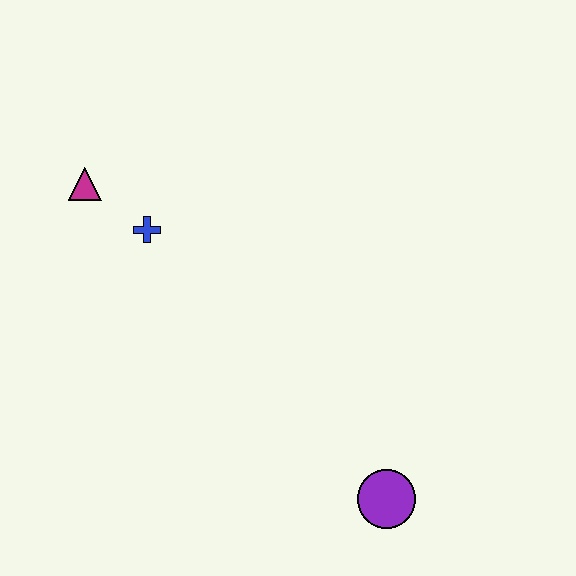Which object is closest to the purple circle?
The blue cross is closest to the purple circle.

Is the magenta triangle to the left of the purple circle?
Yes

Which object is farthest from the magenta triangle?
The purple circle is farthest from the magenta triangle.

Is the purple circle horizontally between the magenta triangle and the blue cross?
No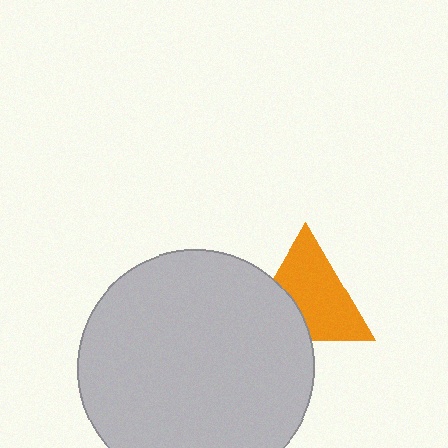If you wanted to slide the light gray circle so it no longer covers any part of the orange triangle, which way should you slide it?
Slide it left — that is the most direct way to separate the two shapes.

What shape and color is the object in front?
The object in front is a light gray circle.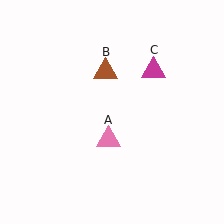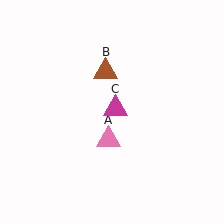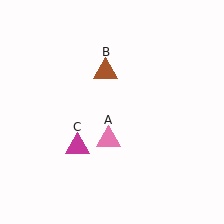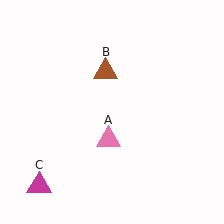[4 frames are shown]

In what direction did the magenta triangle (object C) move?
The magenta triangle (object C) moved down and to the left.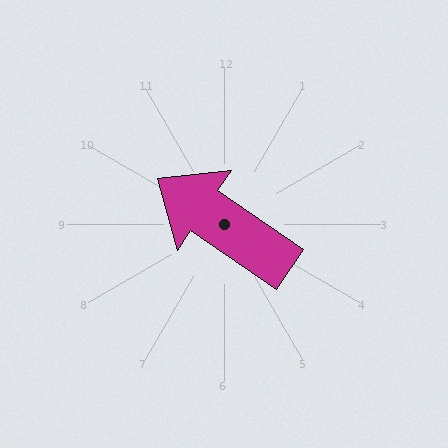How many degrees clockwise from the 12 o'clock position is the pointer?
Approximately 304 degrees.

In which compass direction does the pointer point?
Northwest.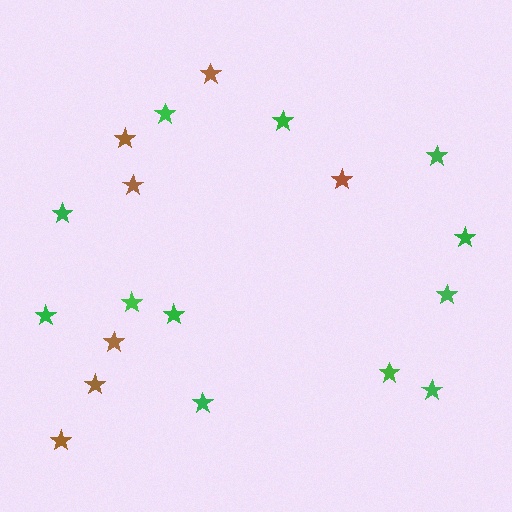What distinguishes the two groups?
There are 2 groups: one group of green stars (12) and one group of brown stars (7).